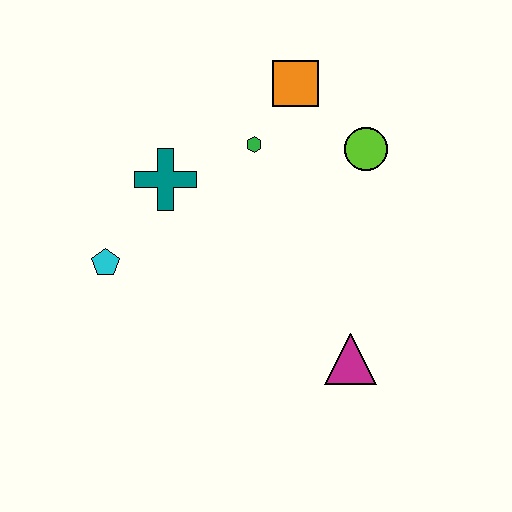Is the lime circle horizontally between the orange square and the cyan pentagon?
No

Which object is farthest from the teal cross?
The magenta triangle is farthest from the teal cross.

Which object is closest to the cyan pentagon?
The teal cross is closest to the cyan pentagon.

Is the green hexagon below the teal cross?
No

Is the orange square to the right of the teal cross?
Yes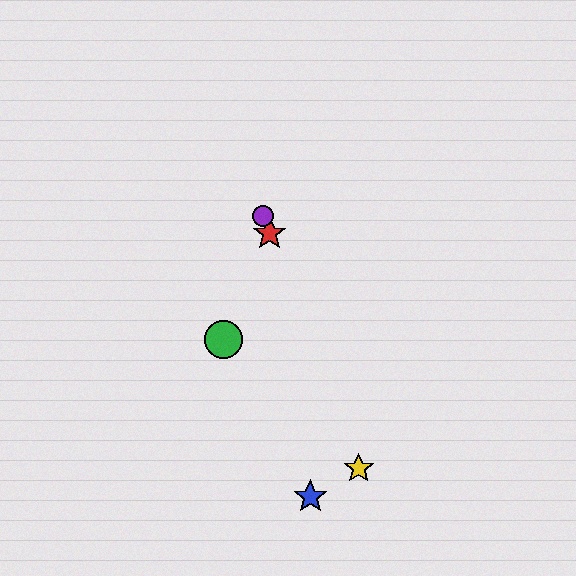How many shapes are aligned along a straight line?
3 shapes (the red star, the yellow star, the purple circle) are aligned along a straight line.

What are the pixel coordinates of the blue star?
The blue star is at (310, 497).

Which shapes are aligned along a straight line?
The red star, the yellow star, the purple circle are aligned along a straight line.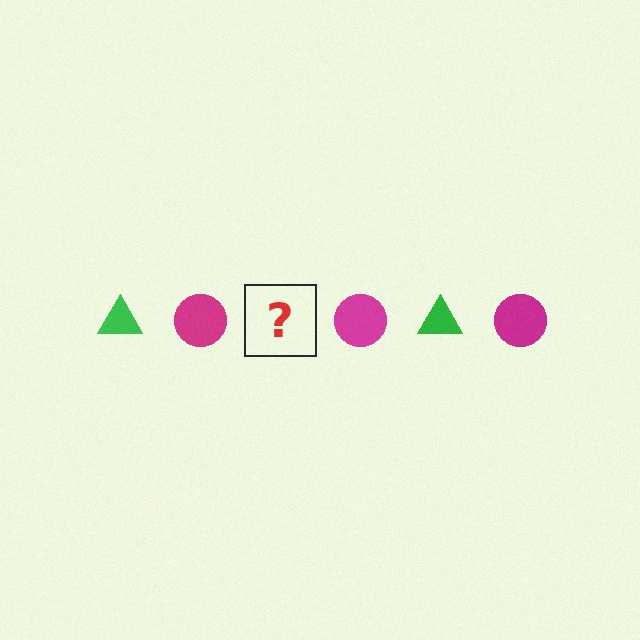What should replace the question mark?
The question mark should be replaced with a green triangle.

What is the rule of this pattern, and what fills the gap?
The rule is that the pattern alternates between green triangle and magenta circle. The gap should be filled with a green triangle.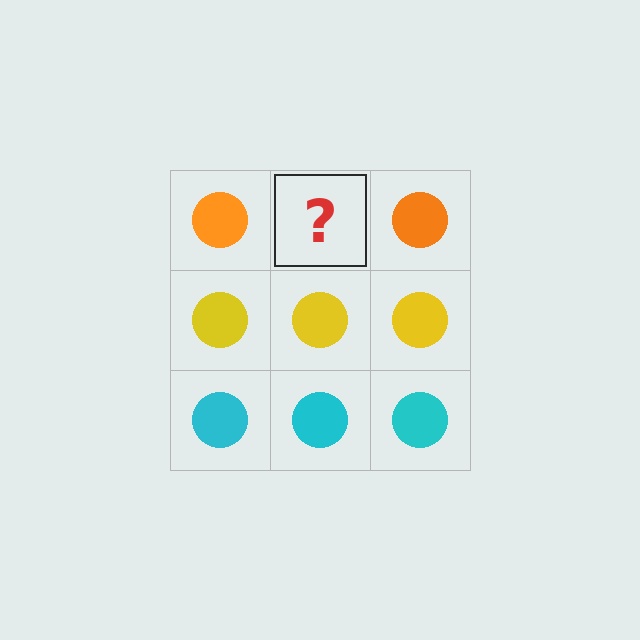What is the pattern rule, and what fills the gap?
The rule is that each row has a consistent color. The gap should be filled with an orange circle.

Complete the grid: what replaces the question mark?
The question mark should be replaced with an orange circle.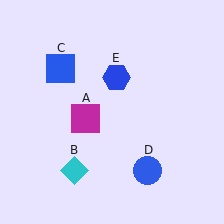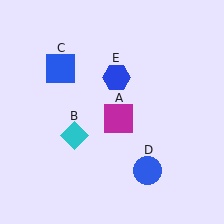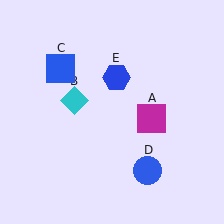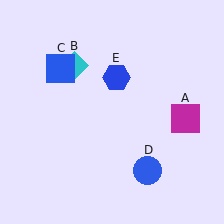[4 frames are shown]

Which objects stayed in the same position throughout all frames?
Blue square (object C) and blue circle (object D) and blue hexagon (object E) remained stationary.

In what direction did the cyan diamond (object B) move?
The cyan diamond (object B) moved up.